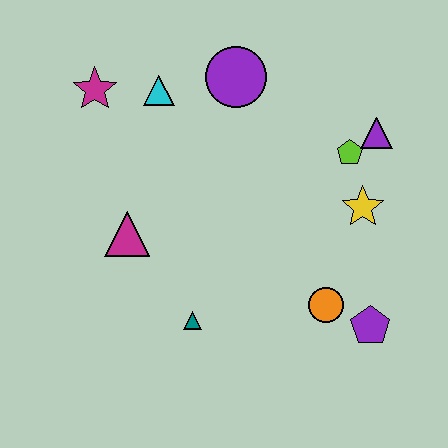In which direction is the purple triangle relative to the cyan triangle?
The purple triangle is to the right of the cyan triangle.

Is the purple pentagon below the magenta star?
Yes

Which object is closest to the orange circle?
The purple pentagon is closest to the orange circle.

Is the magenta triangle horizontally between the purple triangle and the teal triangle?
No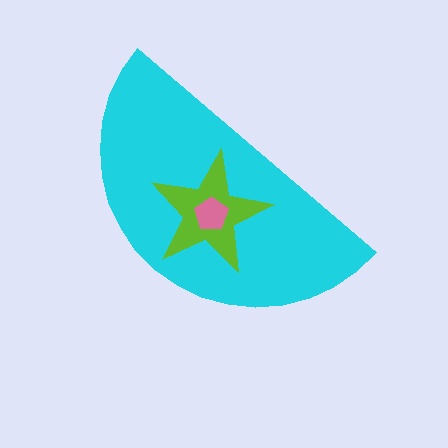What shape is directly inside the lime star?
The pink pentagon.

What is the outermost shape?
The cyan semicircle.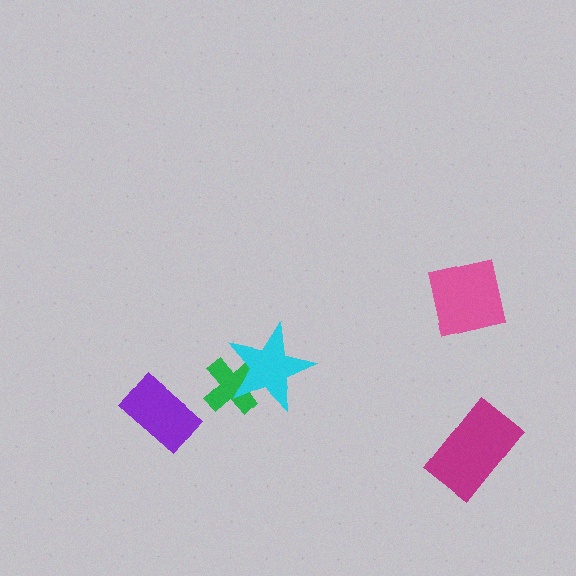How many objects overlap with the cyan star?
1 object overlaps with the cyan star.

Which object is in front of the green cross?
The cyan star is in front of the green cross.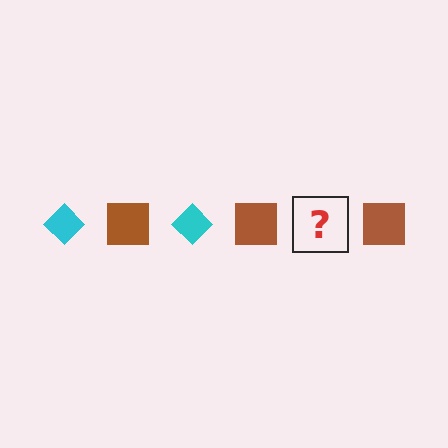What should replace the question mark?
The question mark should be replaced with a cyan diamond.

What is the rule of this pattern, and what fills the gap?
The rule is that the pattern alternates between cyan diamond and brown square. The gap should be filled with a cyan diamond.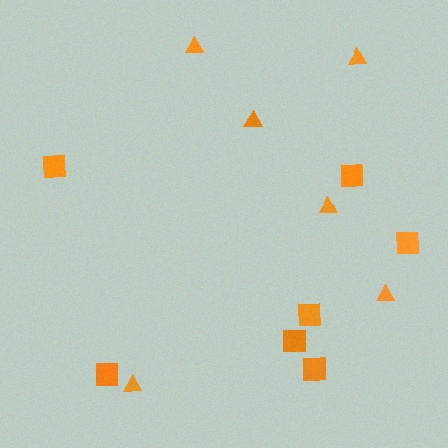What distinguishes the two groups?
There are 2 groups: one group of triangles (6) and one group of squares (7).